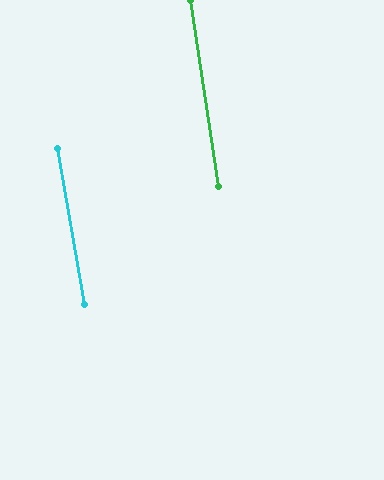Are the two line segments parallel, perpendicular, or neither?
Parallel — their directions differ by only 1.1°.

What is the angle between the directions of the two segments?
Approximately 1 degree.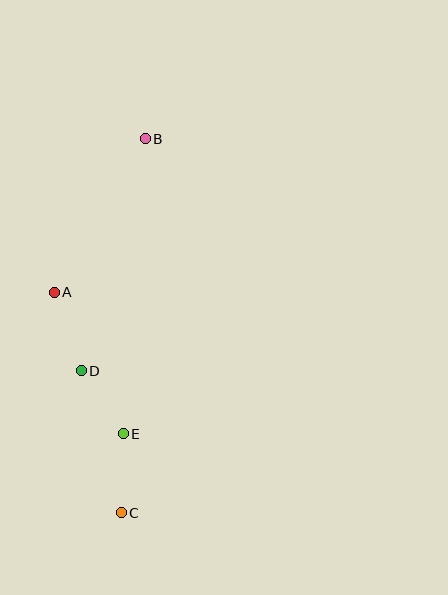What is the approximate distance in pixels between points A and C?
The distance between A and C is approximately 230 pixels.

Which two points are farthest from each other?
Points B and C are farthest from each other.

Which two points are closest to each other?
Points D and E are closest to each other.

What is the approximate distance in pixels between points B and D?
The distance between B and D is approximately 241 pixels.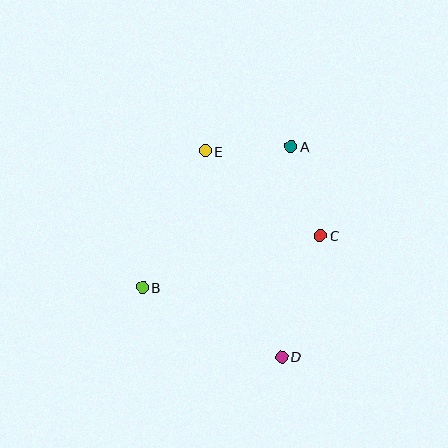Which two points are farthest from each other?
Points D and E are farthest from each other.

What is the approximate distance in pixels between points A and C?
The distance between A and C is approximately 94 pixels.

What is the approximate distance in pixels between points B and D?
The distance between B and D is approximately 156 pixels.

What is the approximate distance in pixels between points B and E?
The distance between B and E is approximately 150 pixels.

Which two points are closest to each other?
Points A and E are closest to each other.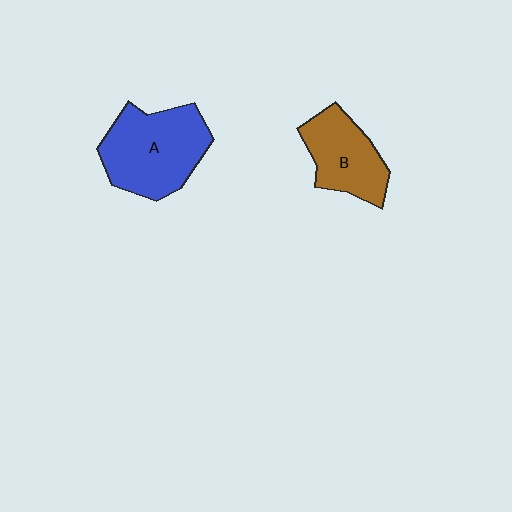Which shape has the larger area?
Shape A (blue).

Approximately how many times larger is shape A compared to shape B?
Approximately 1.4 times.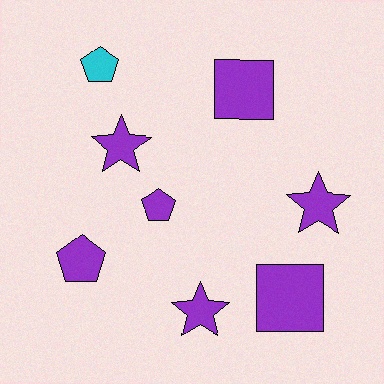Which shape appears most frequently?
Star, with 3 objects.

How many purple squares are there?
There are 2 purple squares.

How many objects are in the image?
There are 8 objects.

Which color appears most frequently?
Purple, with 7 objects.